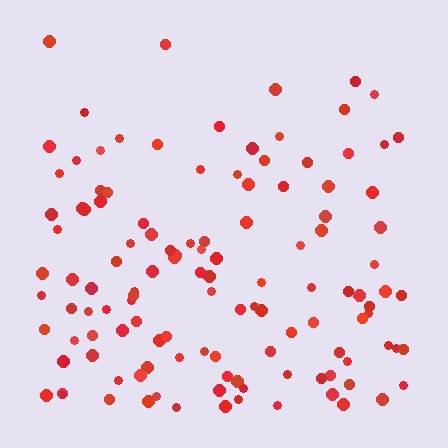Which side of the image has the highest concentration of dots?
The bottom.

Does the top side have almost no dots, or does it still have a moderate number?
Still a moderate number, just noticeably fewer than the bottom.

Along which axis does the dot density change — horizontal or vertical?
Vertical.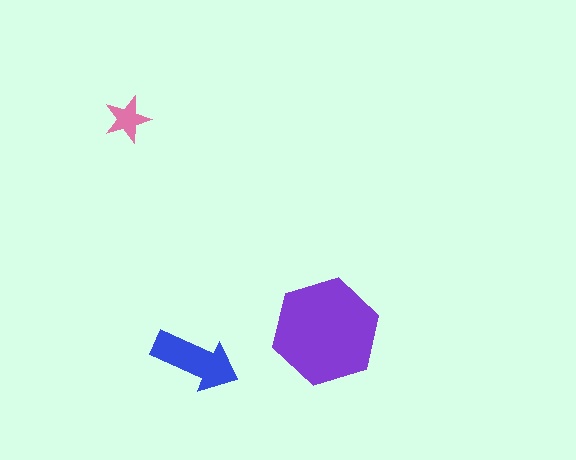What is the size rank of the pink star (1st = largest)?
3rd.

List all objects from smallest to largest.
The pink star, the blue arrow, the purple hexagon.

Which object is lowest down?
The blue arrow is bottommost.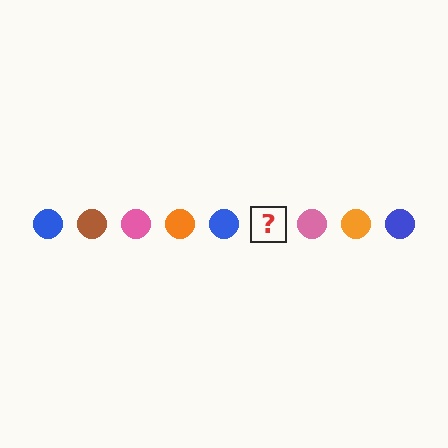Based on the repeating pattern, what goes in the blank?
The blank should be a brown circle.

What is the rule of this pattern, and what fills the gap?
The rule is that the pattern cycles through blue, brown, pink, orange circles. The gap should be filled with a brown circle.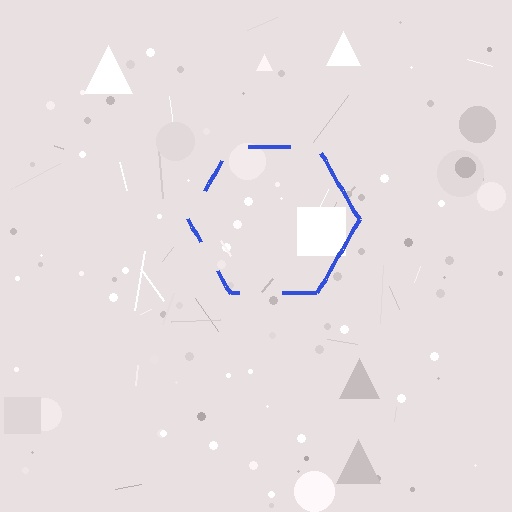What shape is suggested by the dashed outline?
The dashed outline suggests a hexagon.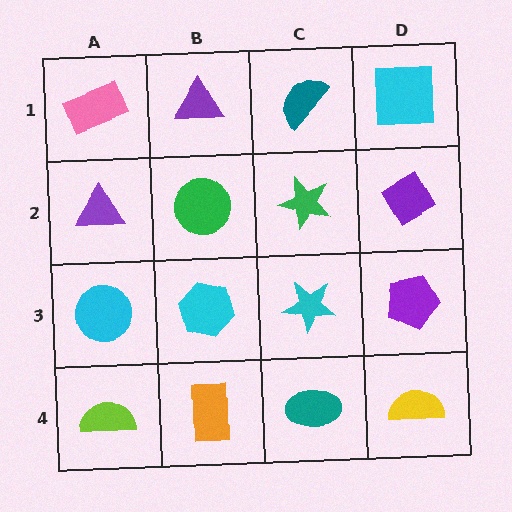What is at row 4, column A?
A lime semicircle.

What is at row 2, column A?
A purple triangle.